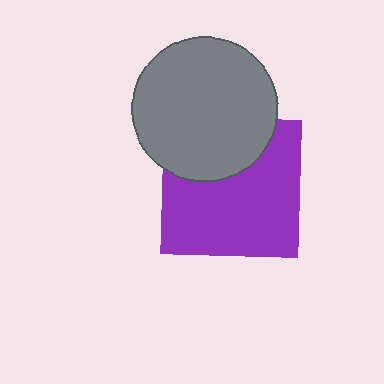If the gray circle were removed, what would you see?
You would see the complete purple square.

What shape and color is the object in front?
The object in front is a gray circle.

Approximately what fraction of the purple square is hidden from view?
Roughly 32% of the purple square is hidden behind the gray circle.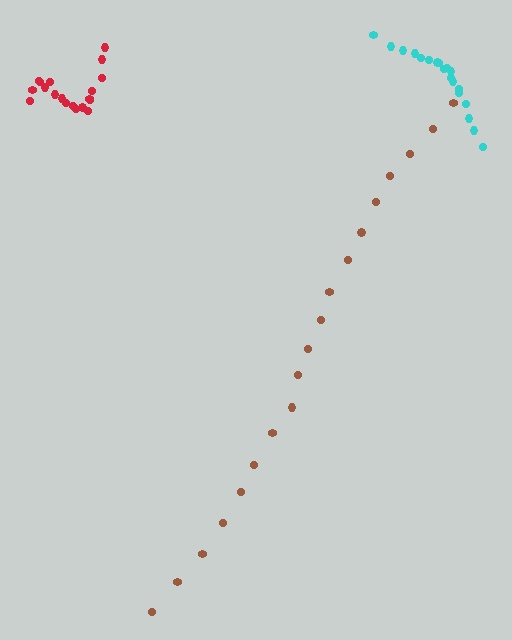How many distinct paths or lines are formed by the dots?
There are 3 distinct paths.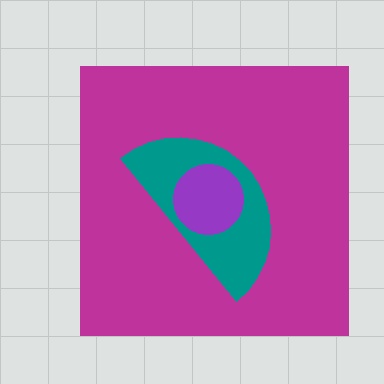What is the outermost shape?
The magenta square.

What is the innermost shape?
The purple circle.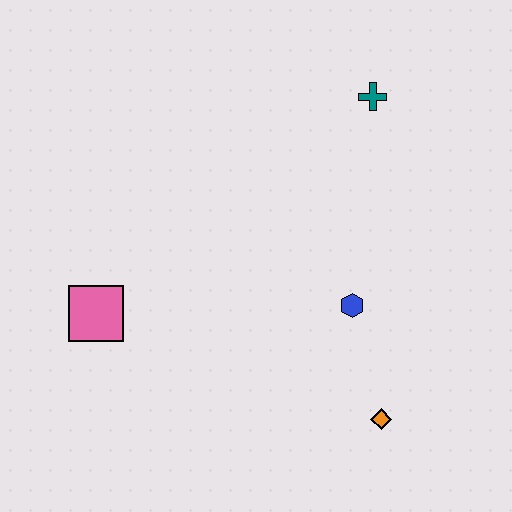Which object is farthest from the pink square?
The teal cross is farthest from the pink square.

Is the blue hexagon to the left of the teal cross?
Yes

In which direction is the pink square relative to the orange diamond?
The pink square is to the left of the orange diamond.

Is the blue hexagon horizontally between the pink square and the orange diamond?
Yes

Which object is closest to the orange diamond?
The blue hexagon is closest to the orange diamond.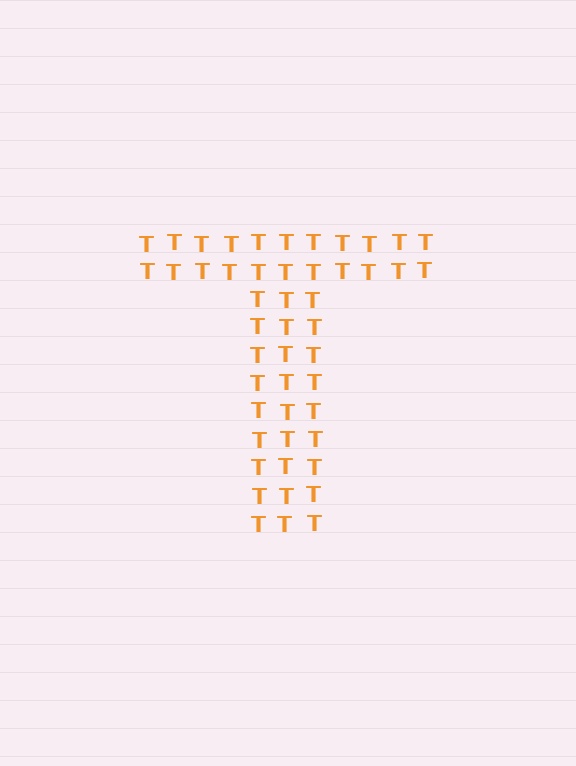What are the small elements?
The small elements are letter T's.